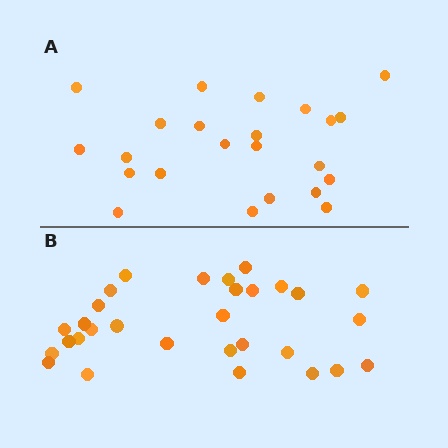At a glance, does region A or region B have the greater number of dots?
Region B (the bottom region) has more dots.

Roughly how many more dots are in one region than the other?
Region B has roughly 8 or so more dots than region A.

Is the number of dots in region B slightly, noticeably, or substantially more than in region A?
Region B has noticeably more, but not dramatically so. The ratio is roughly 1.3 to 1.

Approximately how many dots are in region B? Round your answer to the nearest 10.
About 30 dots.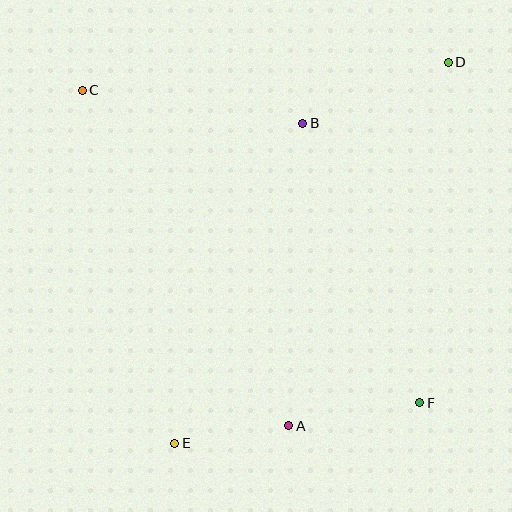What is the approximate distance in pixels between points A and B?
The distance between A and B is approximately 303 pixels.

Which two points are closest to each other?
Points A and E are closest to each other.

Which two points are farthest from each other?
Points D and E are farthest from each other.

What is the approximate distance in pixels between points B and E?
The distance between B and E is approximately 345 pixels.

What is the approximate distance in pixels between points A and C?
The distance between A and C is approximately 394 pixels.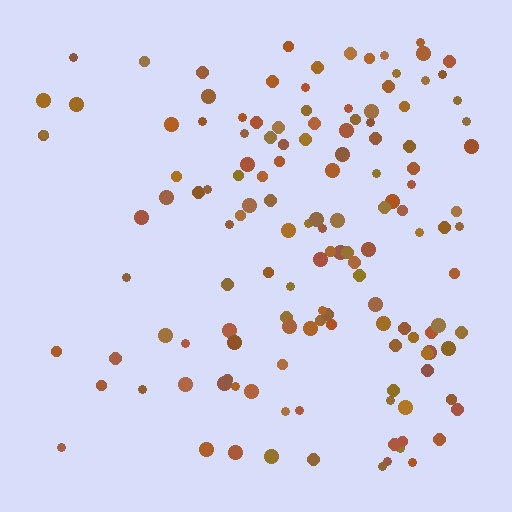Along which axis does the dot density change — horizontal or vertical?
Horizontal.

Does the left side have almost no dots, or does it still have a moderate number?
Still a moderate number, just noticeably fewer than the right.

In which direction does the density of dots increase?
From left to right, with the right side densest.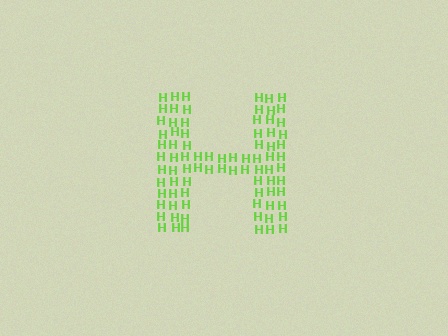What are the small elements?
The small elements are letter H's.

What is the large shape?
The large shape is the letter H.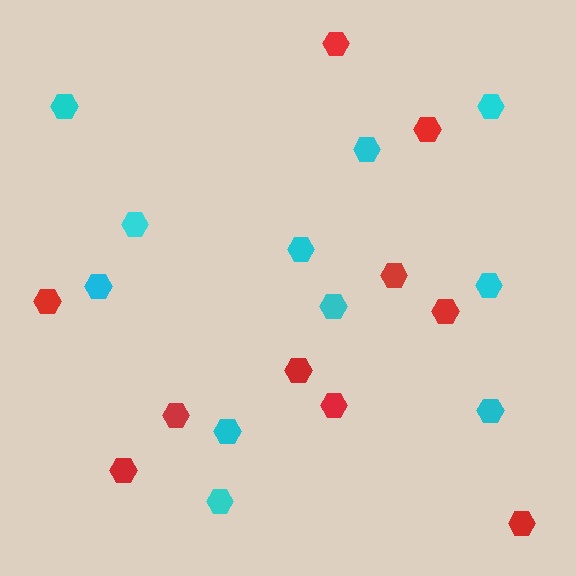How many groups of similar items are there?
There are 2 groups: one group of red hexagons (10) and one group of cyan hexagons (11).